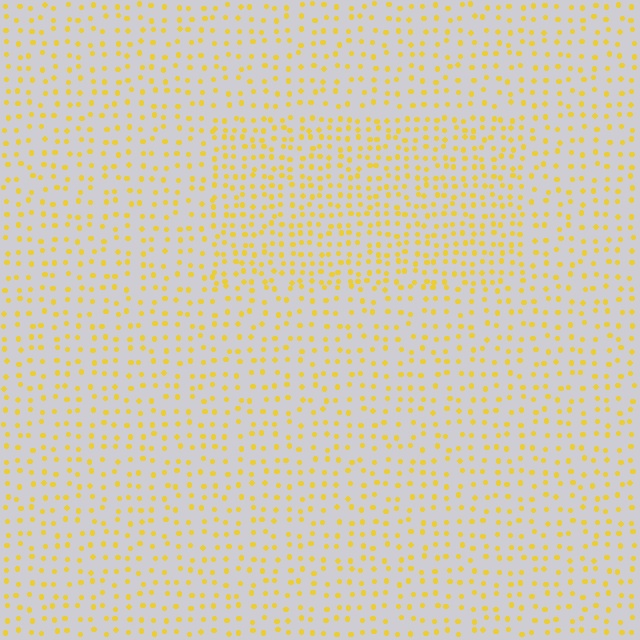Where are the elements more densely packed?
The elements are more densely packed inside the rectangle boundary.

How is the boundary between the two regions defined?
The boundary is defined by a change in element density (approximately 1.6x ratio). All elements are the same color, size, and shape.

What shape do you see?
I see a rectangle.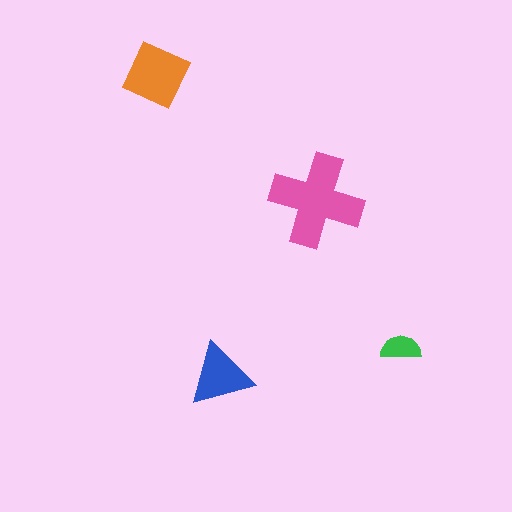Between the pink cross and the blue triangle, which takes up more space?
The pink cross.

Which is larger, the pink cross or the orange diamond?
The pink cross.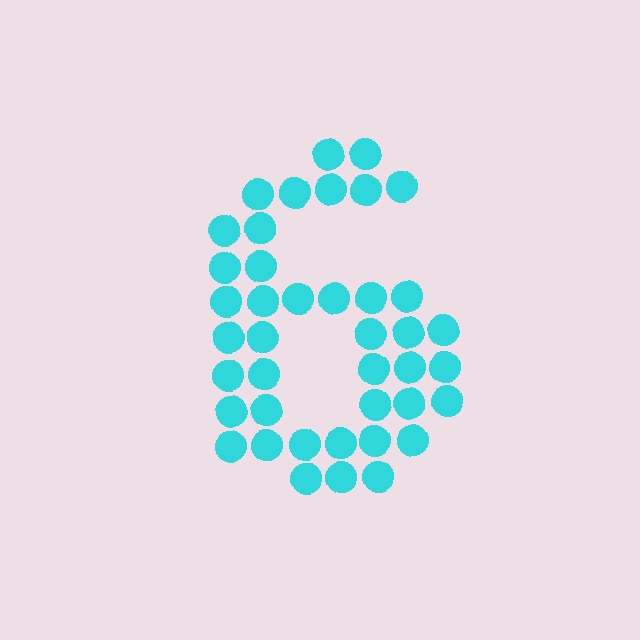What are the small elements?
The small elements are circles.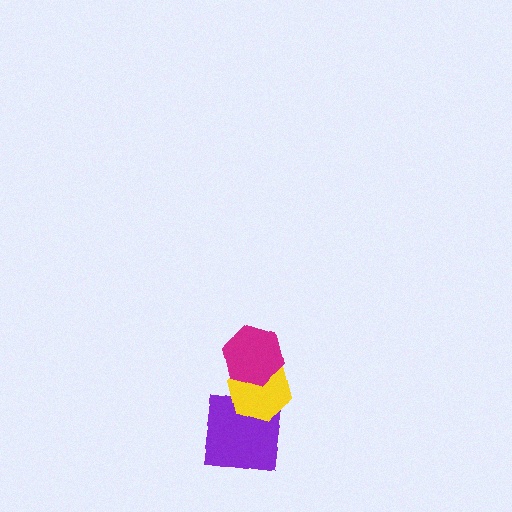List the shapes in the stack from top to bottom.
From top to bottom: the magenta hexagon, the yellow hexagon, the purple square.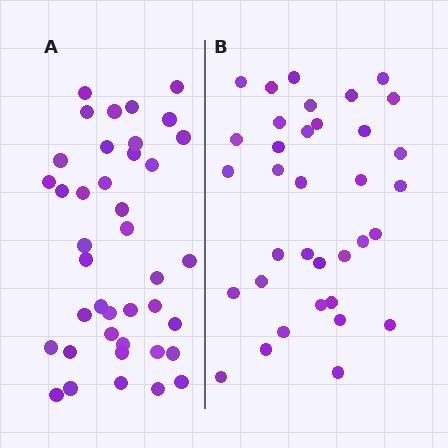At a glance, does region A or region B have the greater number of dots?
Region A (the left region) has more dots.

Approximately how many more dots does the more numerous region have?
Region A has about 5 more dots than region B.